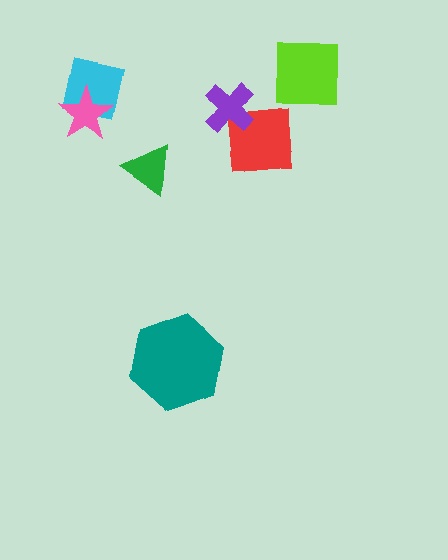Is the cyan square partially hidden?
Yes, it is partially covered by another shape.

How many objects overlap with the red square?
1 object overlaps with the red square.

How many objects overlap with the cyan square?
1 object overlaps with the cyan square.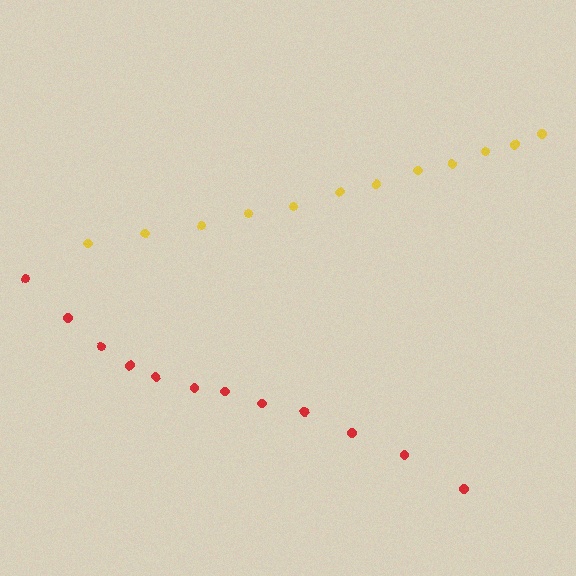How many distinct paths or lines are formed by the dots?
There are 2 distinct paths.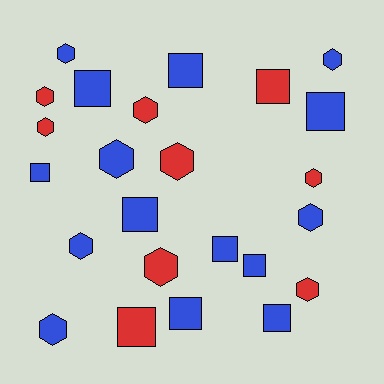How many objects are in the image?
There are 24 objects.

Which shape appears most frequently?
Hexagon, with 13 objects.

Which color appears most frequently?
Blue, with 15 objects.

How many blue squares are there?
There are 9 blue squares.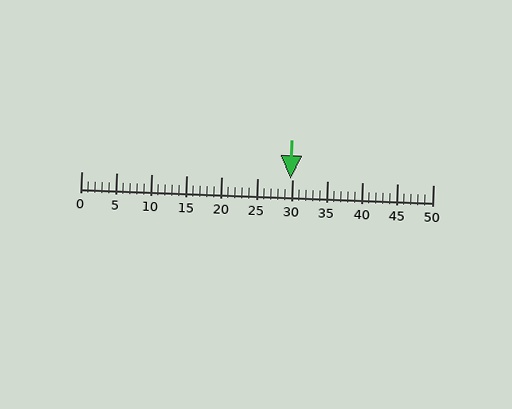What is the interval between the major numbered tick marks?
The major tick marks are spaced 5 units apart.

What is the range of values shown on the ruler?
The ruler shows values from 0 to 50.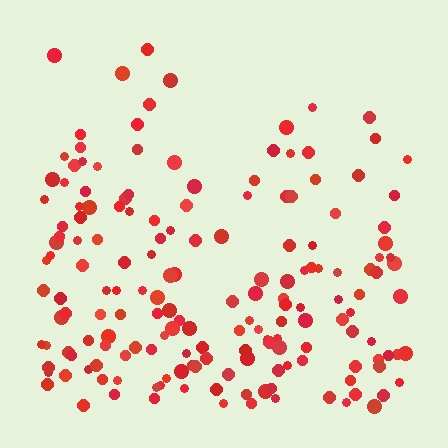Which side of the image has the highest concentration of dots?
The bottom.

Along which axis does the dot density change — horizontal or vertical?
Vertical.